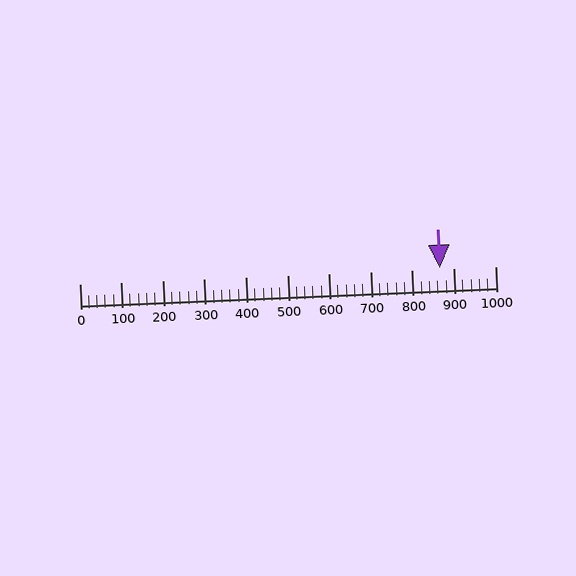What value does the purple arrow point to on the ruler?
The purple arrow points to approximately 866.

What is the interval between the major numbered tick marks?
The major tick marks are spaced 100 units apart.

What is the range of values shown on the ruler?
The ruler shows values from 0 to 1000.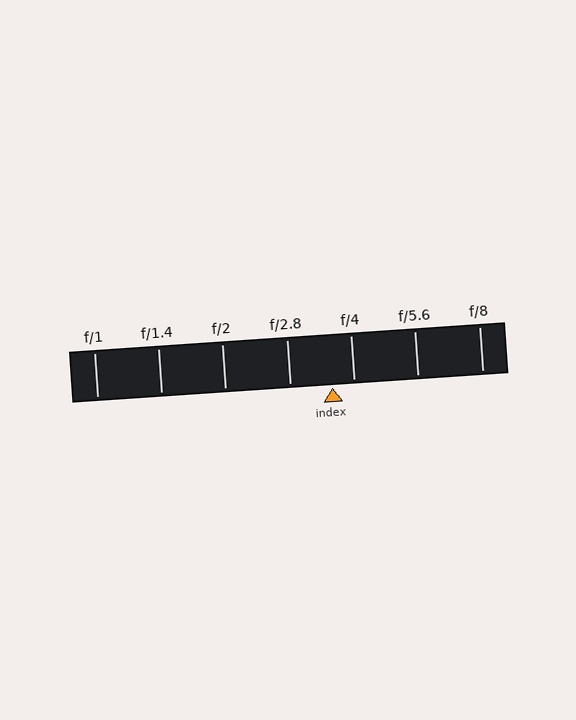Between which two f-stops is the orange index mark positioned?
The index mark is between f/2.8 and f/4.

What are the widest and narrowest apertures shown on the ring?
The widest aperture shown is f/1 and the narrowest is f/8.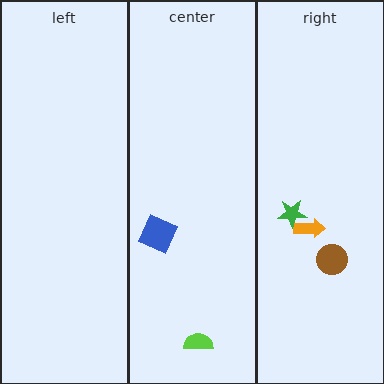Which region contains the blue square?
The center region.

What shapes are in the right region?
The orange arrow, the brown circle, the green star.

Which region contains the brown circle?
The right region.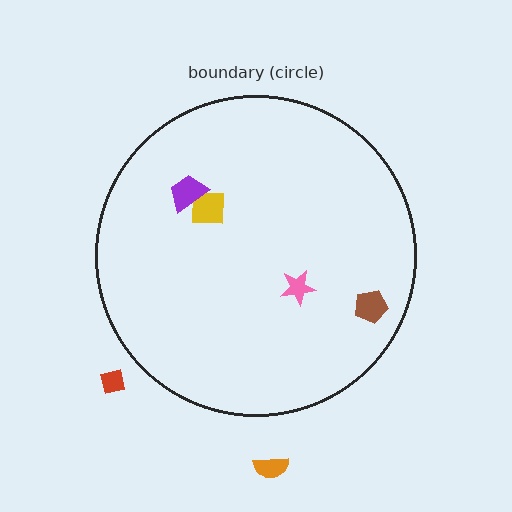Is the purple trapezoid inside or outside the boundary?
Inside.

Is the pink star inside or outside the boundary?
Inside.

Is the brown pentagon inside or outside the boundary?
Inside.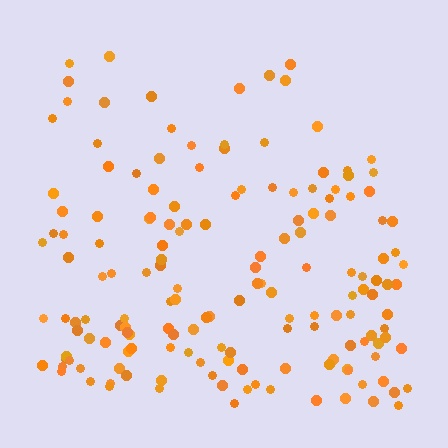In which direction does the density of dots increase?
From top to bottom, with the bottom side densest.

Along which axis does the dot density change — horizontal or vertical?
Vertical.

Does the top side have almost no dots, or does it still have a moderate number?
Still a moderate number, just noticeably fewer than the bottom.